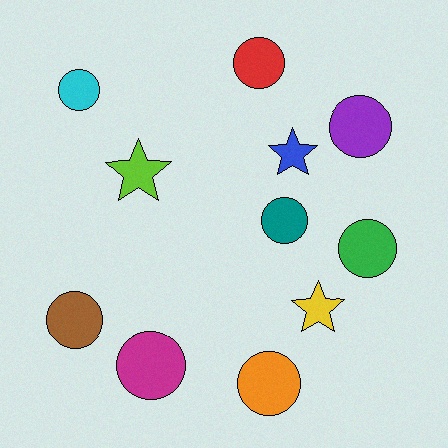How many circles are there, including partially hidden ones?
There are 8 circles.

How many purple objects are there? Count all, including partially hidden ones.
There is 1 purple object.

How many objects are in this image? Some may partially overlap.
There are 11 objects.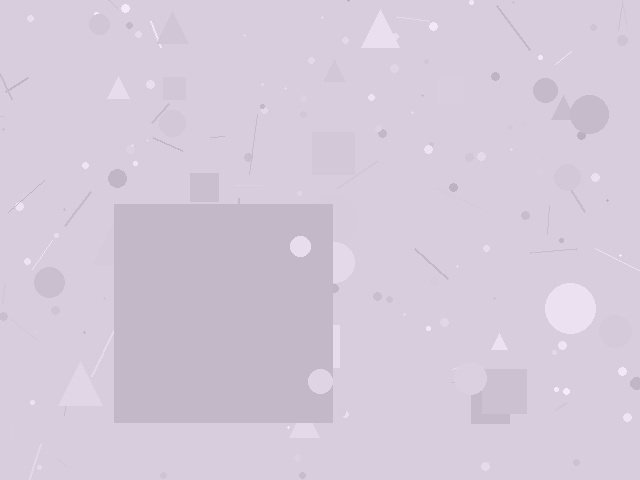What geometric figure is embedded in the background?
A square is embedded in the background.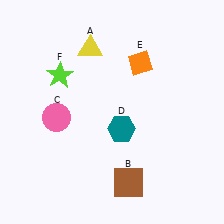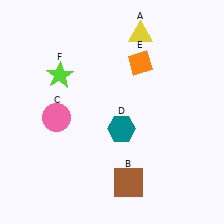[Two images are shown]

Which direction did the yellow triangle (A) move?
The yellow triangle (A) moved right.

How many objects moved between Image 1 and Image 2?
1 object moved between the two images.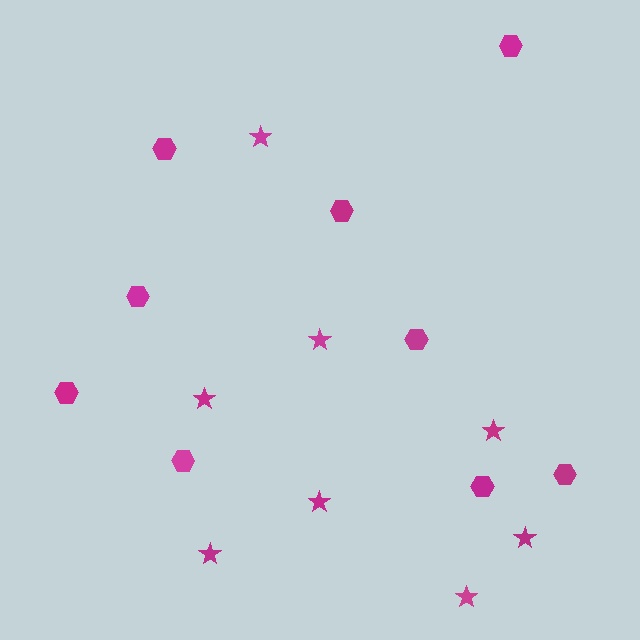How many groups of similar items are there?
There are 2 groups: one group of hexagons (9) and one group of stars (8).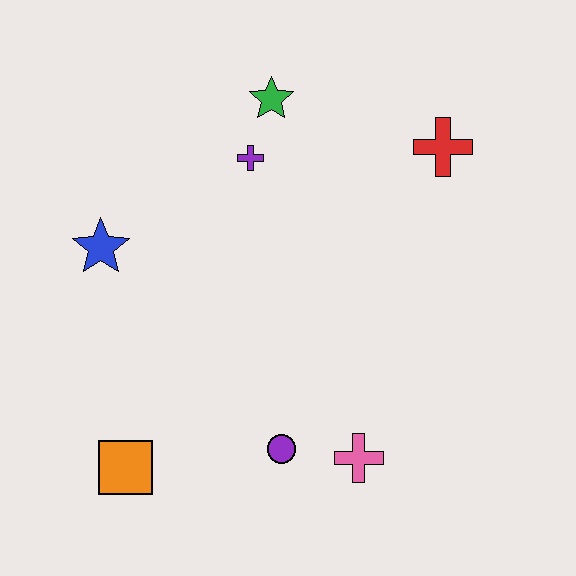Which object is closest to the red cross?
The green star is closest to the red cross.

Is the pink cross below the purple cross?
Yes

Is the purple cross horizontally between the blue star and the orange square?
No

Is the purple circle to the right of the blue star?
Yes